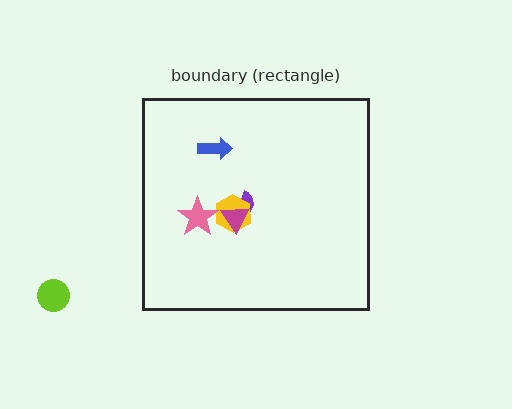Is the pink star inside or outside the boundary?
Inside.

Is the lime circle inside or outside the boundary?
Outside.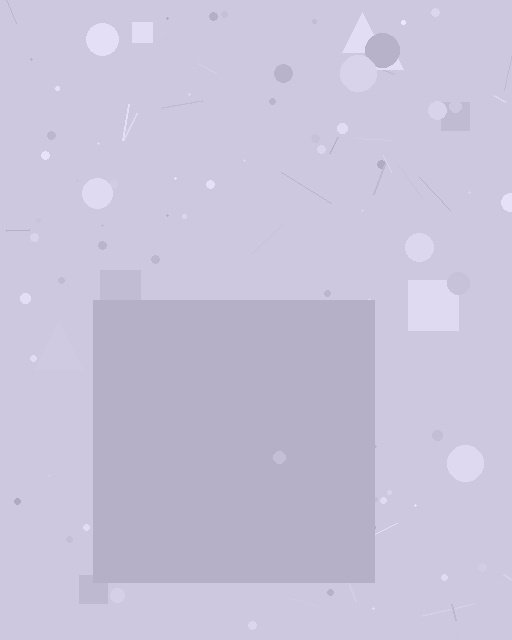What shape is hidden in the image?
A square is hidden in the image.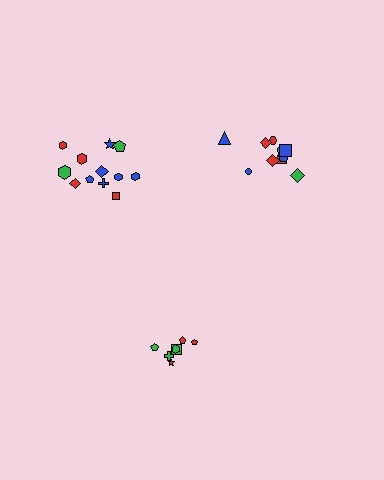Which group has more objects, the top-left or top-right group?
The top-left group.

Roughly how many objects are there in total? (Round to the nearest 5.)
Roughly 30 objects in total.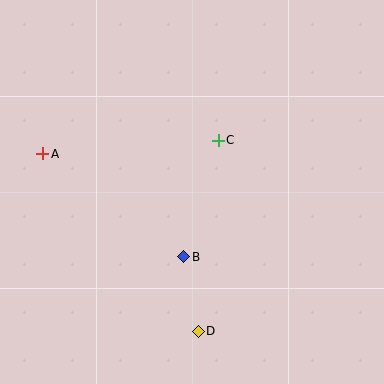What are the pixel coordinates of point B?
Point B is at (184, 257).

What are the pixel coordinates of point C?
Point C is at (218, 140).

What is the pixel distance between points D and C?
The distance between D and C is 192 pixels.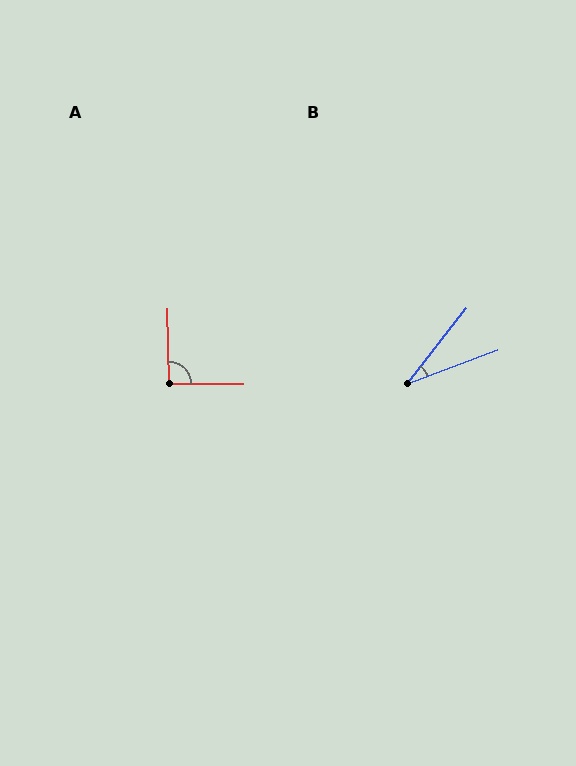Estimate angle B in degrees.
Approximately 32 degrees.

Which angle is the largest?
A, at approximately 92 degrees.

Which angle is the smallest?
B, at approximately 32 degrees.